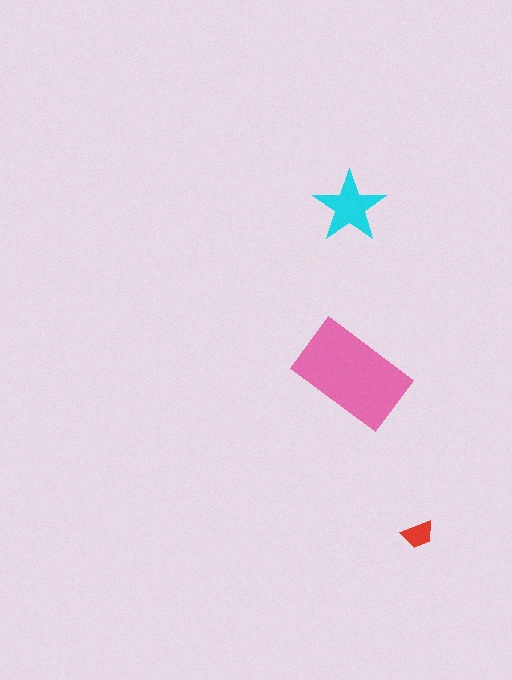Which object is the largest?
The pink rectangle.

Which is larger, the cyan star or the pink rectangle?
The pink rectangle.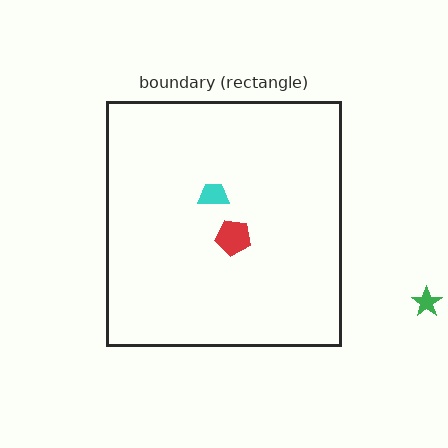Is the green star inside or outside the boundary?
Outside.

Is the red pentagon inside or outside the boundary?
Inside.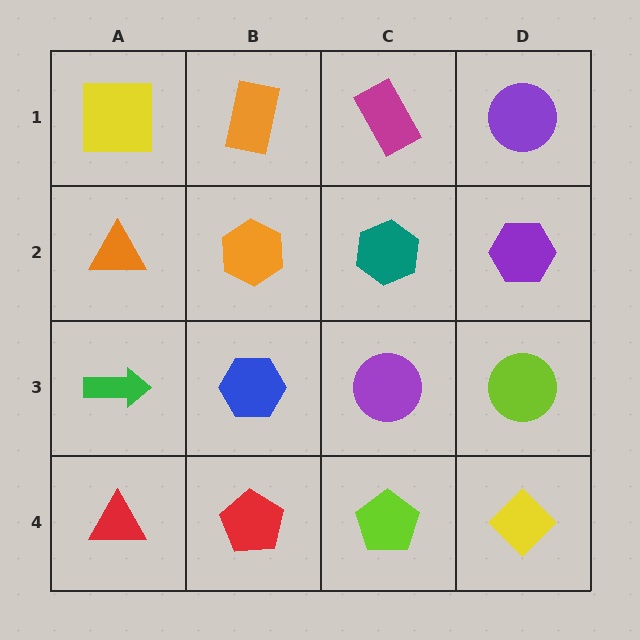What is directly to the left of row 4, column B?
A red triangle.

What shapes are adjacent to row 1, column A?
An orange triangle (row 2, column A), an orange rectangle (row 1, column B).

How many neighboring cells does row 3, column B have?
4.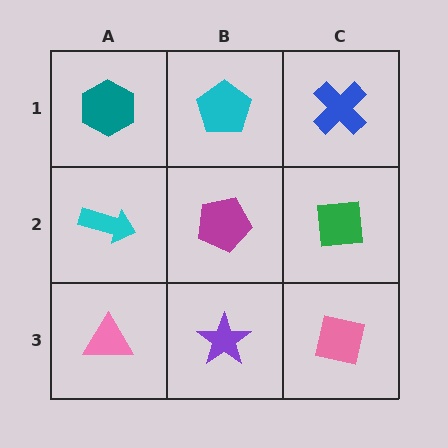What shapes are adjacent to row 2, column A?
A teal hexagon (row 1, column A), a pink triangle (row 3, column A), a magenta pentagon (row 2, column B).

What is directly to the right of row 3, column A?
A purple star.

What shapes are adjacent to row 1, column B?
A magenta pentagon (row 2, column B), a teal hexagon (row 1, column A), a blue cross (row 1, column C).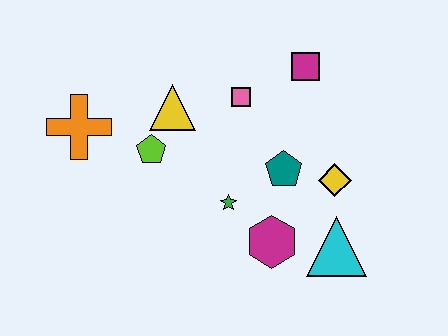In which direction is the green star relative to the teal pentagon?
The green star is to the left of the teal pentagon.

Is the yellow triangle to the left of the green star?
Yes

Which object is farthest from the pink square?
The cyan triangle is farthest from the pink square.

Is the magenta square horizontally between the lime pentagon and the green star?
No